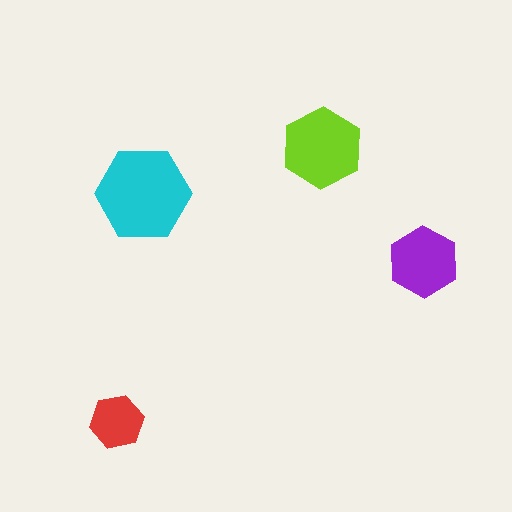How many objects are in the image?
There are 4 objects in the image.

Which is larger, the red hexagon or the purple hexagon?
The purple one.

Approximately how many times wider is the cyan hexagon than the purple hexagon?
About 1.5 times wider.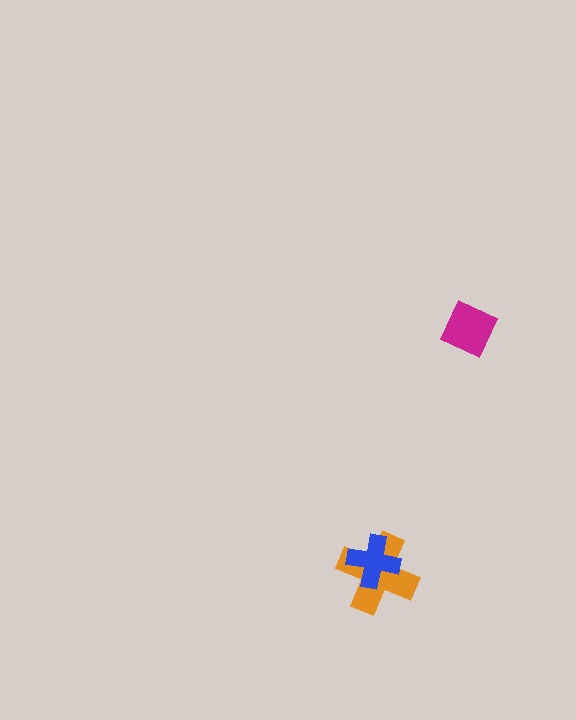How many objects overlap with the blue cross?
1 object overlaps with the blue cross.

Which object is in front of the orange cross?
The blue cross is in front of the orange cross.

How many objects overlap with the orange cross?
1 object overlaps with the orange cross.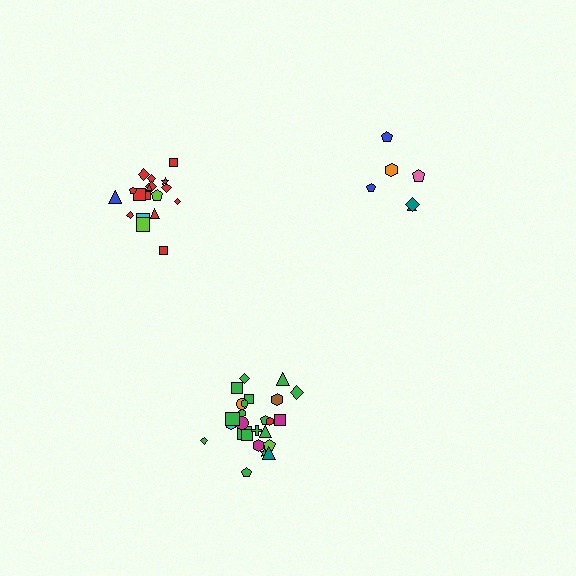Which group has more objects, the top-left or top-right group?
The top-left group.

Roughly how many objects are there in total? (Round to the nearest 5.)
Roughly 50 objects in total.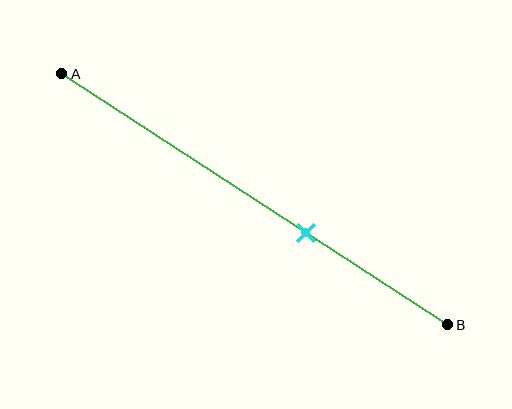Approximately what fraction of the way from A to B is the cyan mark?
The cyan mark is approximately 65% of the way from A to B.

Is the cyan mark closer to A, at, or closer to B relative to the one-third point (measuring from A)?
The cyan mark is closer to point B than the one-third point of segment AB.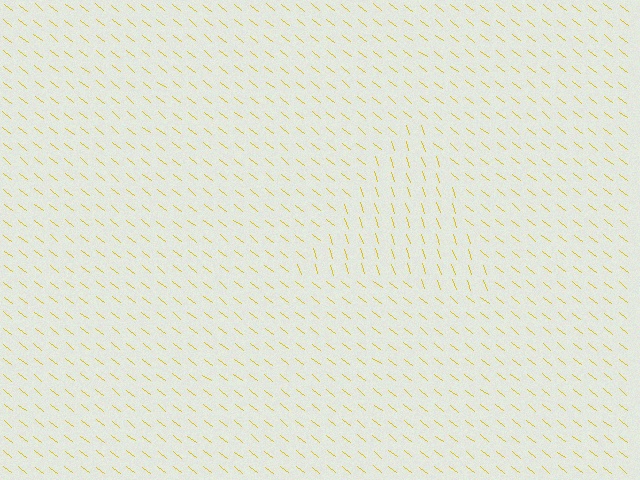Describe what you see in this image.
The image is filled with small yellow line segments. A triangle region in the image has lines oriented differently from the surrounding lines, creating a visible texture boundary.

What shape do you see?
I see a triangle.